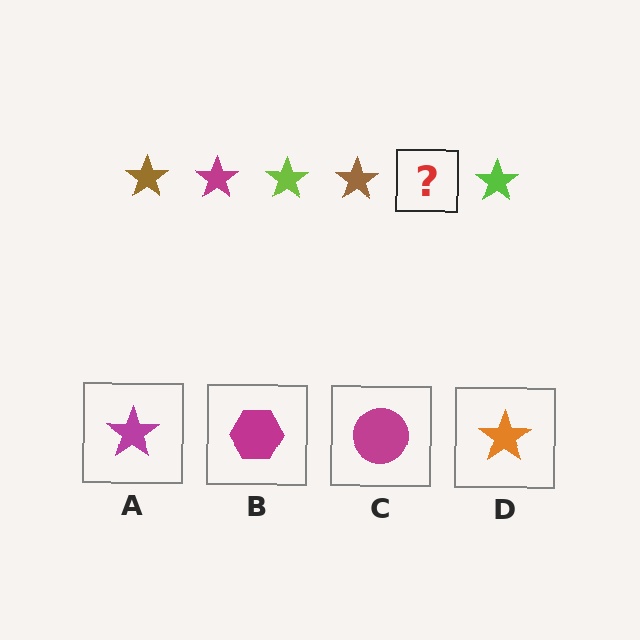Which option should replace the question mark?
Option A.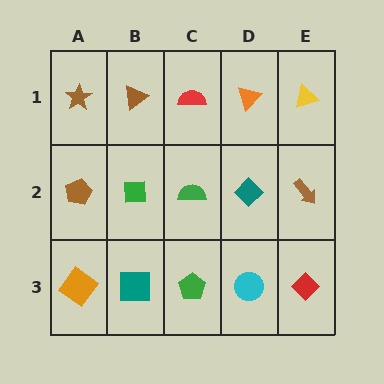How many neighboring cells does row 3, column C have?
3.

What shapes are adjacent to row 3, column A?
A brown pentagon (row 2, column A), a teal square (row 3, column B).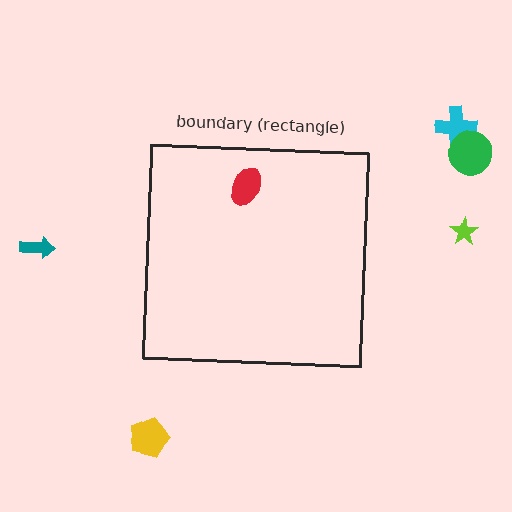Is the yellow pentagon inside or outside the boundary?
Outside.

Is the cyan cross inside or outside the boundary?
Outside.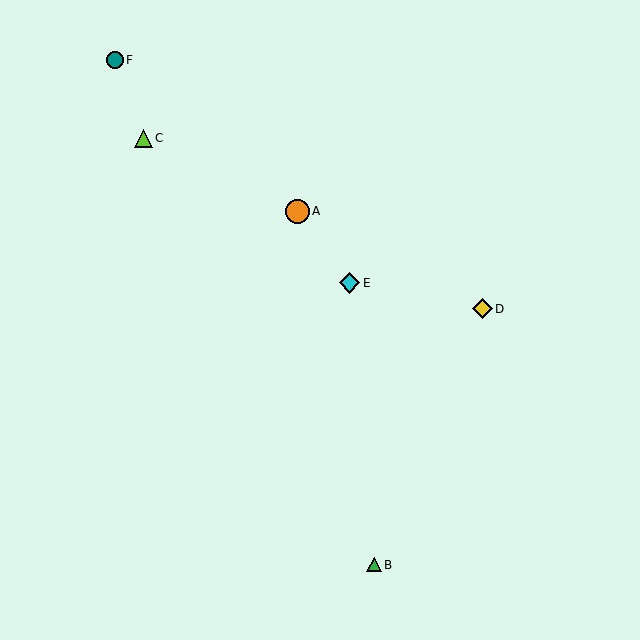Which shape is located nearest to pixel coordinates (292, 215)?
The orange circle (labeled A) at (298, 211) is nearest to that location.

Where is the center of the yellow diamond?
The center of the yellow diamond is at (482, 309).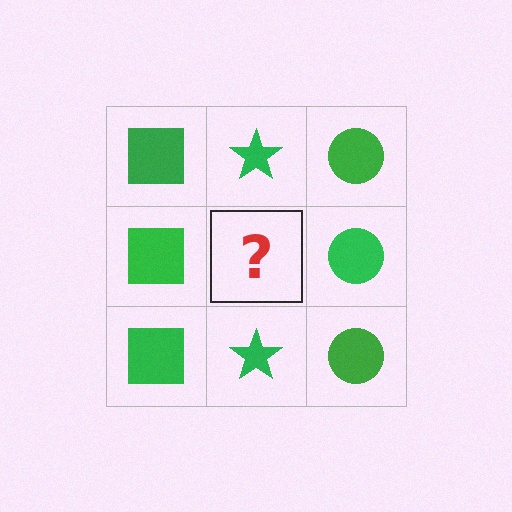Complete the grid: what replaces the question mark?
The question mark should be replaced with a green star.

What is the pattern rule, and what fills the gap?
The rule is that each column has a consistent shape. The gap should be filled with a green star.